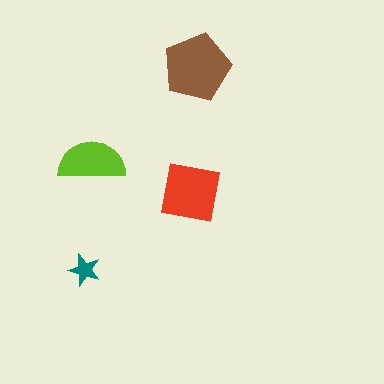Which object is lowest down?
The teal star is bottommost.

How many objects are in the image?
There are 4 objects in the image.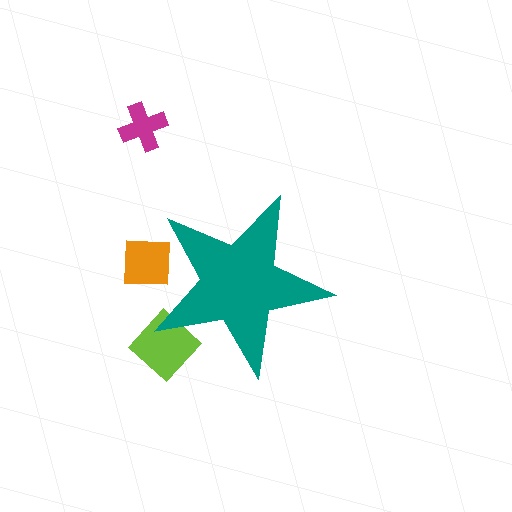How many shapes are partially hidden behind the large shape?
2 shapes are partially hidden.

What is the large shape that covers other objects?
A teal star.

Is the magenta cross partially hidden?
No, the magenta cross is fully visible.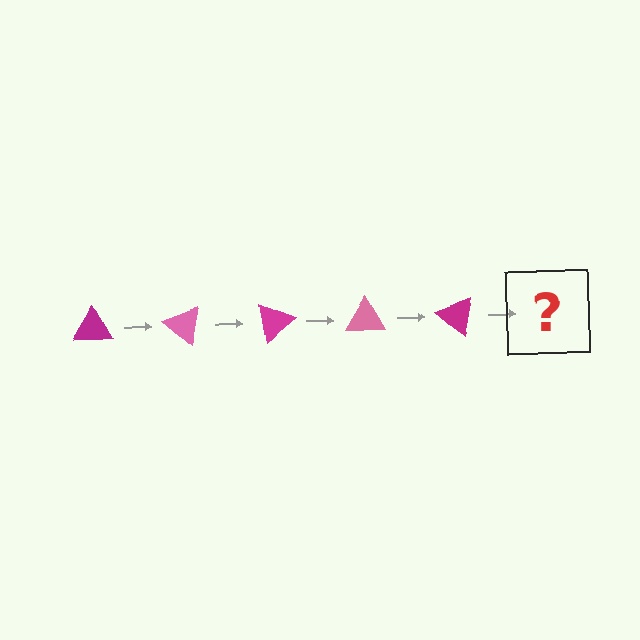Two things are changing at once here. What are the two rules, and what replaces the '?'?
The two rules are that it rotates 40 degrees each step and the color cycles through magenta and pink. The '?' should be a pink triangle, rotated 200 degrees from the start.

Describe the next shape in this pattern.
It should be a pink triangle, rotated 200 degrees from the start.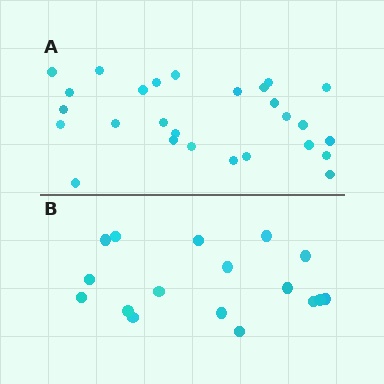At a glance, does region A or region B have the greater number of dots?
Region A (the top region) has more dots.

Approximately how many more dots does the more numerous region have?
Region A has roughly 10 or so more dots than region B.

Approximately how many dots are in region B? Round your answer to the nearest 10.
About 20 dots. (The exact count is 17, which rounds to 20.)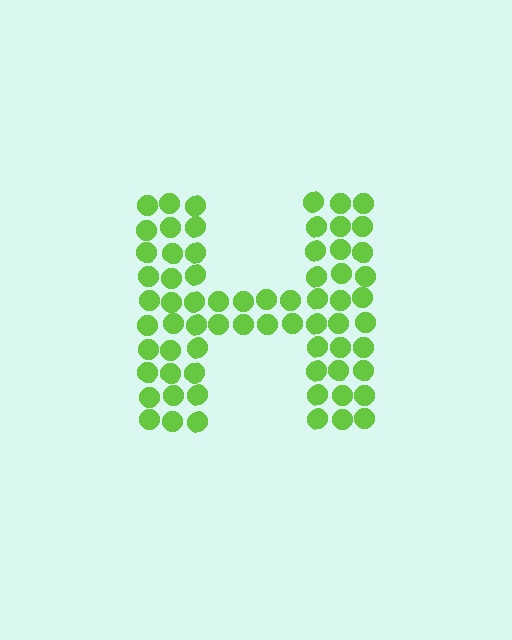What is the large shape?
The large shape is the letter H.